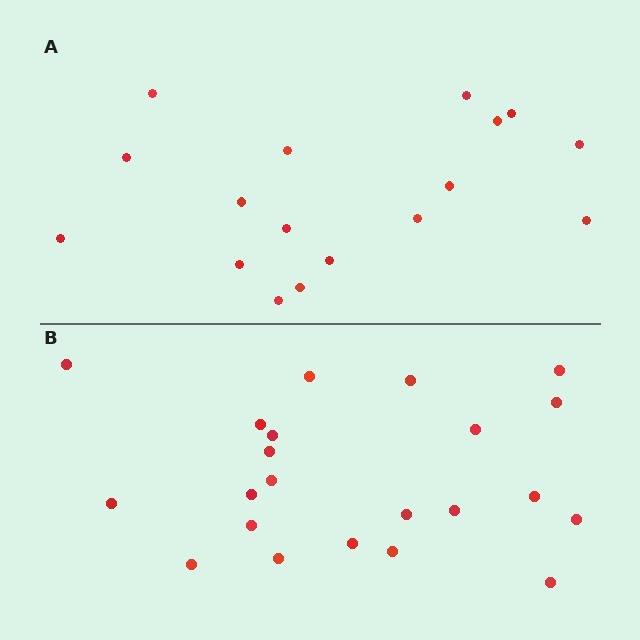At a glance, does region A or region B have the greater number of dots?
Region B (the bottom region) has more dots.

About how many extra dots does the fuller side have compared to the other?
Region B has about 5 more dots than region A.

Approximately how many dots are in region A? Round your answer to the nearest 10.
About 20 dots. (The exact count is 17, which rounds to 20.)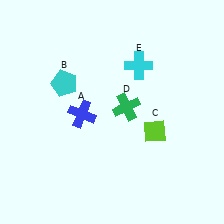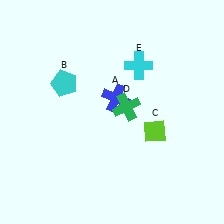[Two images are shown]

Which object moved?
The blue cross (A) moved right.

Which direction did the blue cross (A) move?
The blue cross (A) moved right.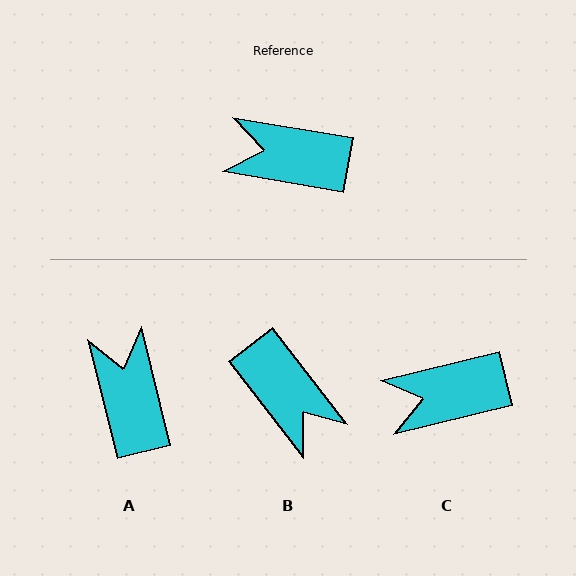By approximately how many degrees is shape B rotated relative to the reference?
Approximately 138 degrees counter-clockwise.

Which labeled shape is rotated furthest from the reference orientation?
B, about 138 degrees away.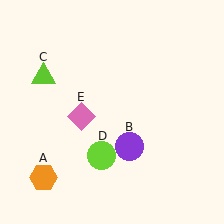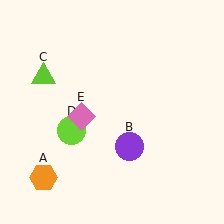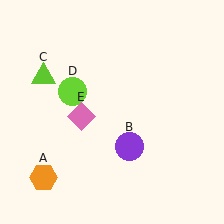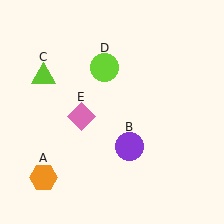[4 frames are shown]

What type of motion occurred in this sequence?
The lime circle (object D) rotated clockwise around the center of the scene.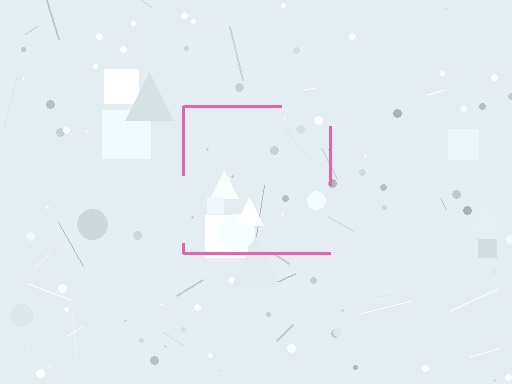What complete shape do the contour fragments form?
The contour fragments form a square.